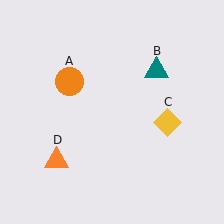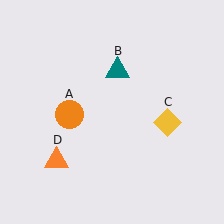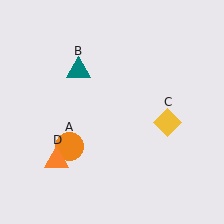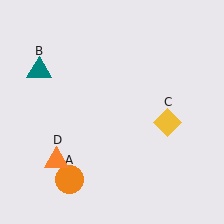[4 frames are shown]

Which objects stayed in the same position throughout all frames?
Yellow diamond (object C) and orange triangle (object D) remained stationary.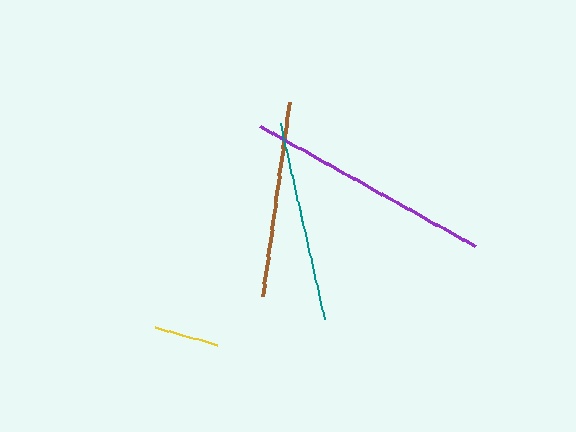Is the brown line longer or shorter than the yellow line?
The brown line is longer than the yellow line.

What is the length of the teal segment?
The teal segment is approximately 200 pixels long.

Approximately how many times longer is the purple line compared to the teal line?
The purple line is approximately 1.2 times the length of the teal line.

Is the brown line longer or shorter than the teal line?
The teal line is longer than the brown line.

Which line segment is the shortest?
The yellow line is the shortest at approximately 64 pixels.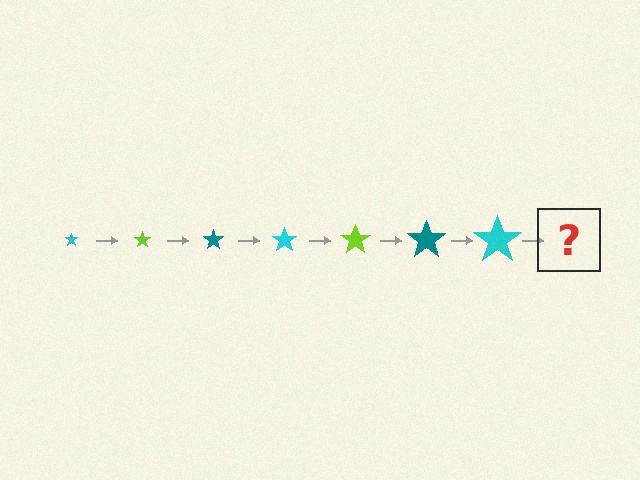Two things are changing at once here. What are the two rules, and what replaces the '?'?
The two rules are that the star grows larger each step and the color cycles through cyan, lime, and teal. The '?' should be a lime star, larger than the previous one.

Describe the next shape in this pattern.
It should be a lime star, larger than the previous one.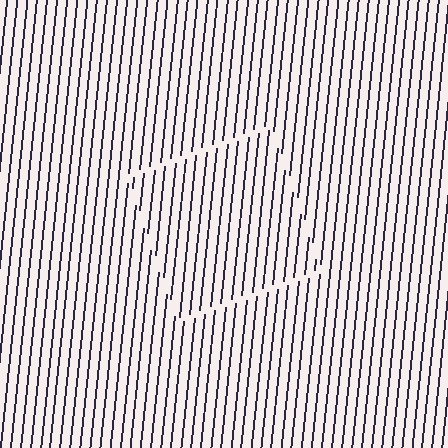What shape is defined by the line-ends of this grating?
An illusory square. The interior of the shape contains the same grating, shifted by half a period — the contour is defined by the phase discontinuity where line-ends from the inner and outer gratings abut.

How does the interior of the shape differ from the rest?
The interior of the shape contains the same grating, shifted by half a period — the contour is defined by the phase discontinuity where line-ends from the inner and outer gratings abut.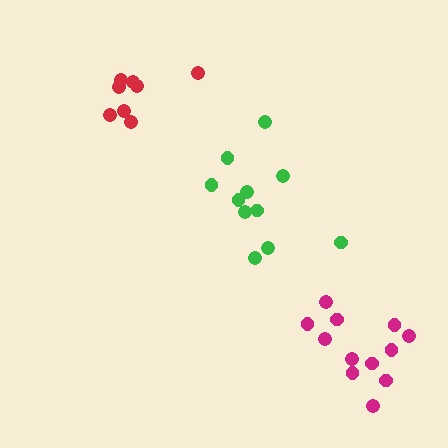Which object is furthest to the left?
The red cluster is leftmost.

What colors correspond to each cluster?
The clusters are colored: magenta, green, red.